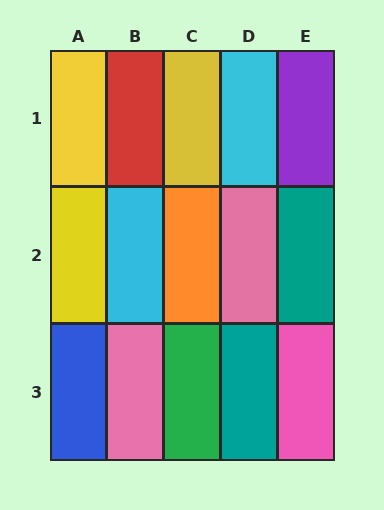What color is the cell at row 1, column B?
Red.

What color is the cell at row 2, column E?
Teal.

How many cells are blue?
1 cell is blue.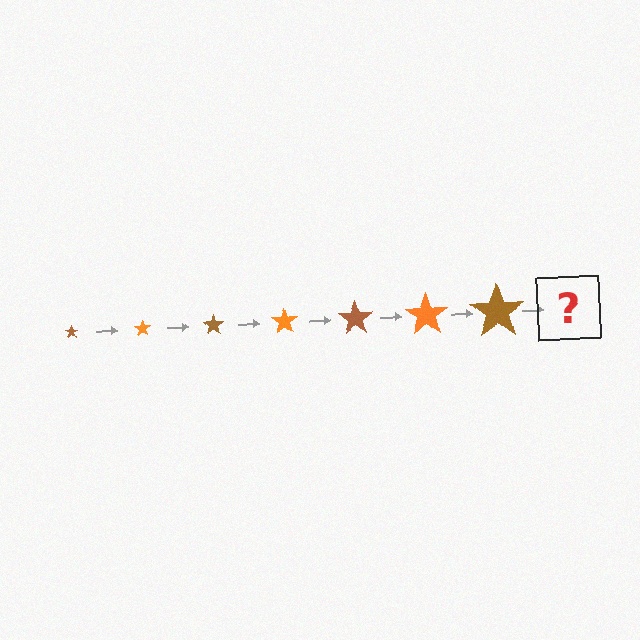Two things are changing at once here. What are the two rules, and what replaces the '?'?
The two rules are that the star grows larger each step and the color cycles through brown and orange. The '?' should be an orange star, larger than the previous one.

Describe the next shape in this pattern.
It should be an orange star, larger than the previous one.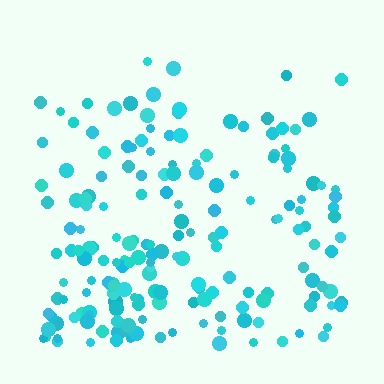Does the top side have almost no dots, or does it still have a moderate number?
Still a moderate number, just noticeably fewer than the bottom.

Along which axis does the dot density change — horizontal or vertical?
Vertical.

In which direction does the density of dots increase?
From top to bottom, with the bottom side densest.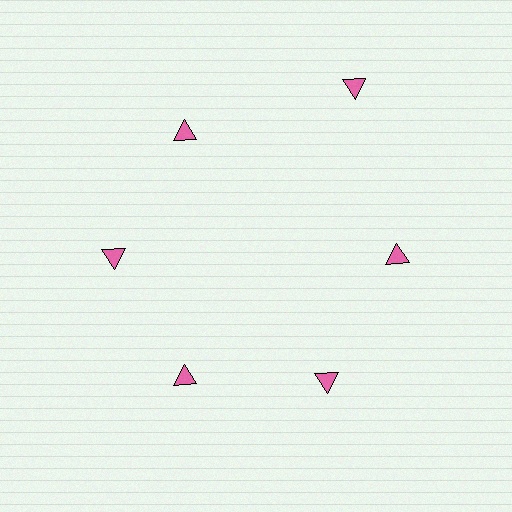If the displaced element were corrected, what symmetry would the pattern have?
It would have 6-fold rotational symmetry — the pattern would map onto itself every 60 degrees.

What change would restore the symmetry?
The symmetry would be restored by moving it inward, back onto the ring so that all 6 triangles sit at equal angles and equal distance from the center.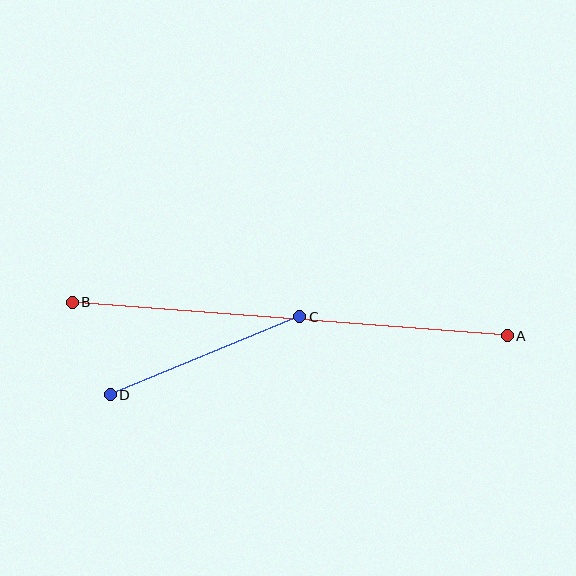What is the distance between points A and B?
The distance is approximately 436 pixels.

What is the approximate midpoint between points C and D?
The midpoint is at approximately (205, 356) pixels.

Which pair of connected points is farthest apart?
Points A and B are farthest apart.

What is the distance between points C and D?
The distance is approximately 205 pixels.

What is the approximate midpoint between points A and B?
The midpoint is at approximately (290, 319) pixels.